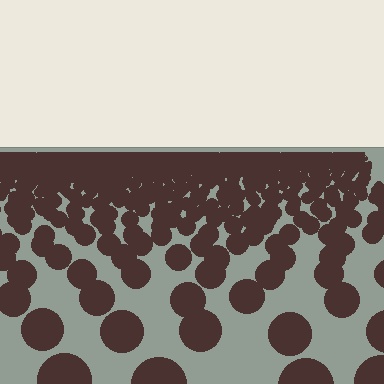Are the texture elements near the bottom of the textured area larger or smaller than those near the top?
Larger. Near the bottom, elements are closer to the viewer and appear at a bigger on-screen size.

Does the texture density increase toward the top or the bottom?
Density increases toward the top.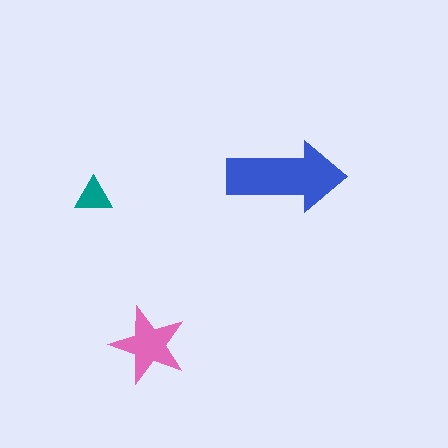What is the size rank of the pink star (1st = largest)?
2nd.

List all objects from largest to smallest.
The blue arrow, the pink star, the teal triangle.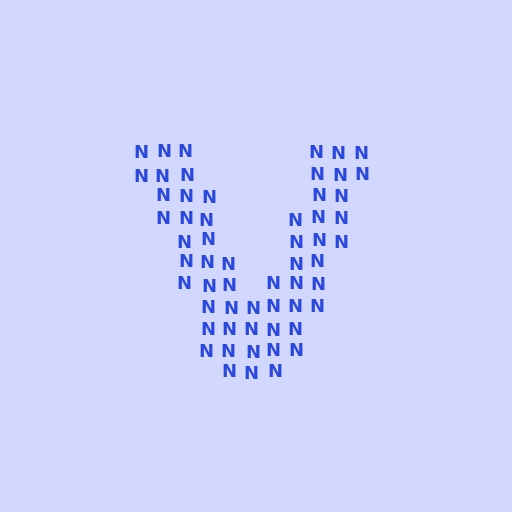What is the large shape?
The large shape is the letter V.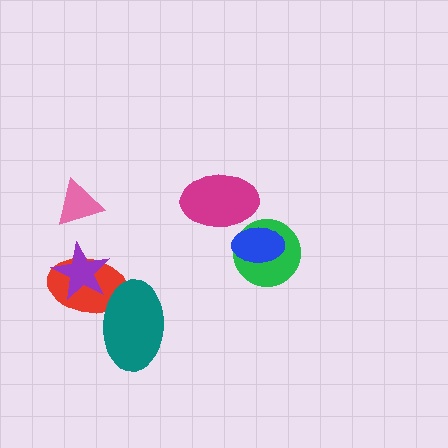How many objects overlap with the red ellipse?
2 objects overlap with the red ellipse.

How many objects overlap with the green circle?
1 object overlaps with the green circle.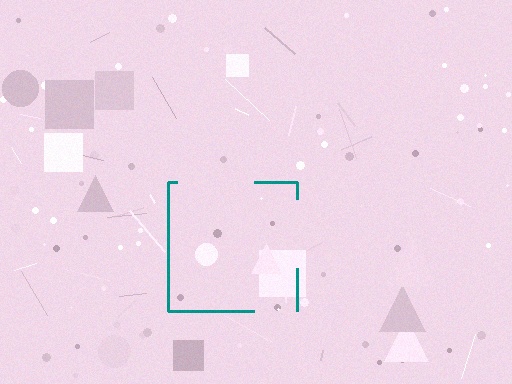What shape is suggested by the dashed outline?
The dashed outline suggests a square.